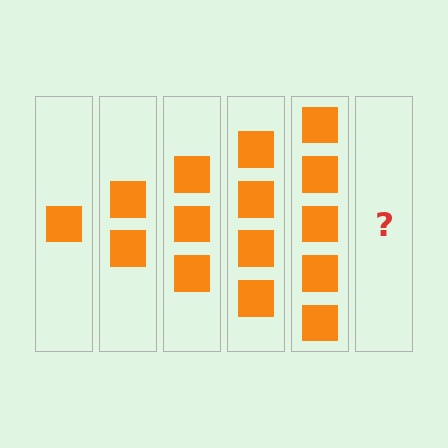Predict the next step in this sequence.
The next step is 6 squares.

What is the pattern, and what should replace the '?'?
The pattern is that each step adds one more square. The '?' should be 6 squares.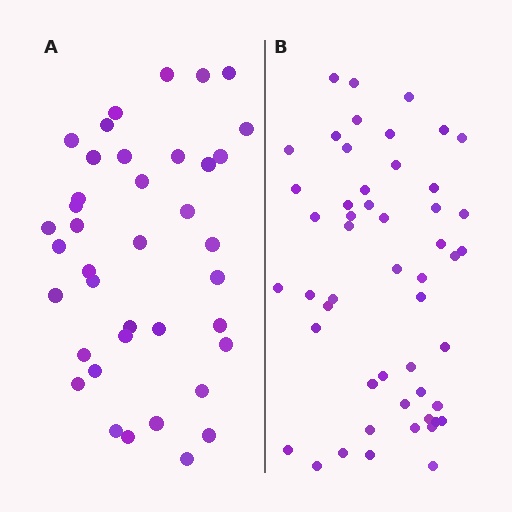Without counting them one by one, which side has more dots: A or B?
Region B (the right region) has more dots.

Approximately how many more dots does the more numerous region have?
Region B has roughly 12 or so more dots than region A.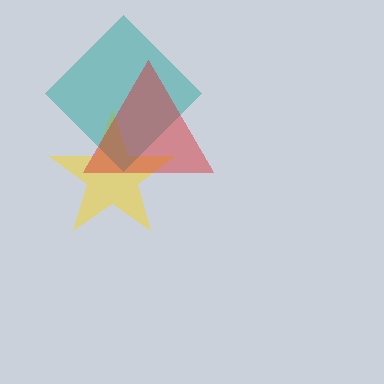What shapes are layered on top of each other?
The layered shapes are: a yellow star, a teal diamond, a red triangle.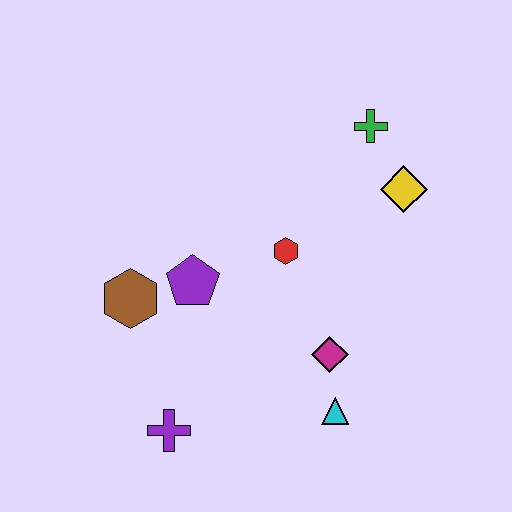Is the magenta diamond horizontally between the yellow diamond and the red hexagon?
Yes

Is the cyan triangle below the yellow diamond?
Yes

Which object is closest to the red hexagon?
The purple pentagon is closest to the red hexagon.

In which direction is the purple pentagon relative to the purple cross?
The purple pentagon is above the purple cross.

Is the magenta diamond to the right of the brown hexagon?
Yes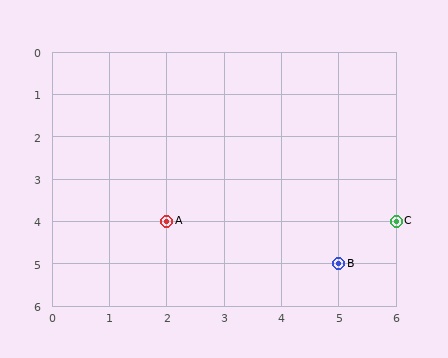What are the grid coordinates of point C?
Point C is at grid coordinates (6, 4).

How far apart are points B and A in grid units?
Points B and A are 3 columns and 1 row apart (about 3.2 grid units diagonally).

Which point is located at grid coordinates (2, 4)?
Point A is at (2, 4).